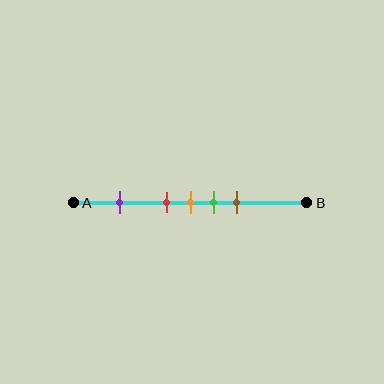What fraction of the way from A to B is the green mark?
The green mark is approximately 60% (0.6) of the way from A to B.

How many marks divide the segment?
There are 5 marks dividing the segment.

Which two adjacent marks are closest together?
The red and orange marks are the closest adjacent pair.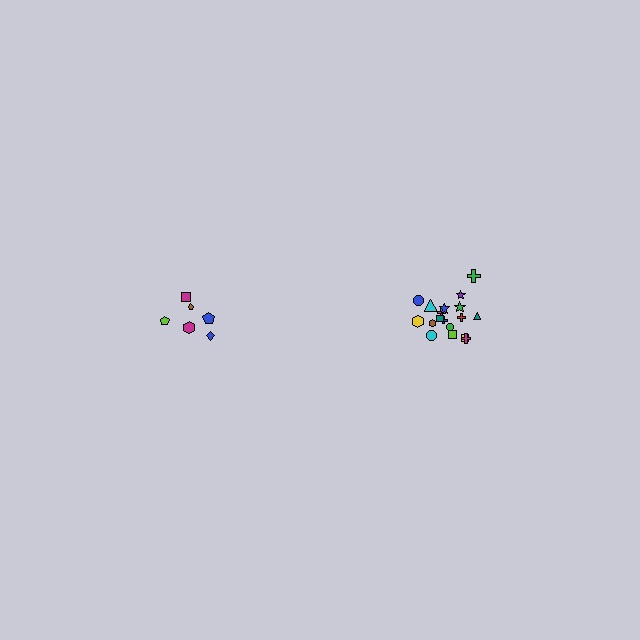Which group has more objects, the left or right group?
The right group.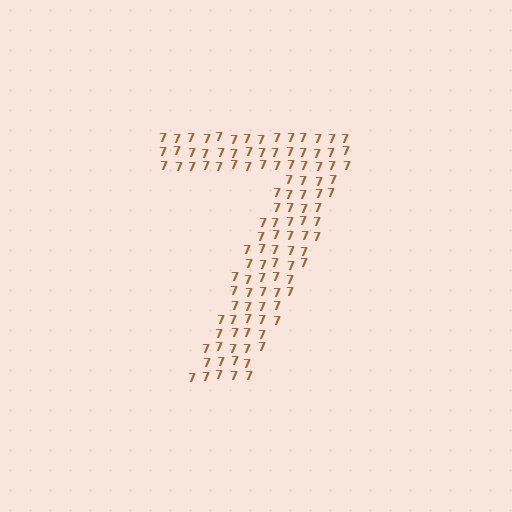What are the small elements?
The small elements are digit 7's.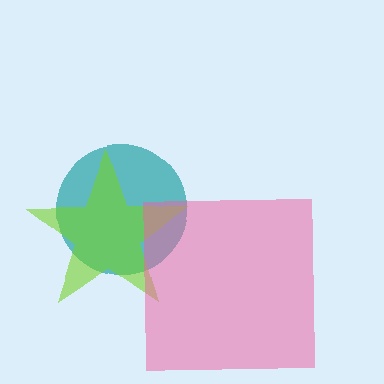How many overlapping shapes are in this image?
There are 3 overlapping shapes in the image.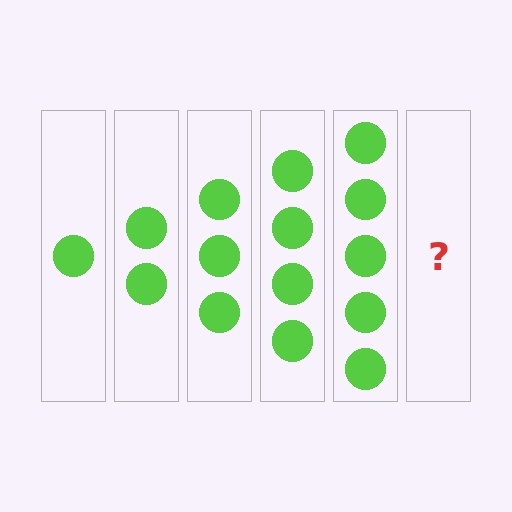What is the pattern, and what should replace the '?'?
The pattern is that each step adds one more circle. The '?' should be 6 circles.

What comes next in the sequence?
The next element should be 6 circles.